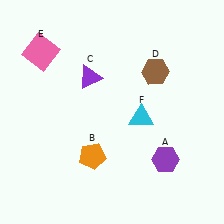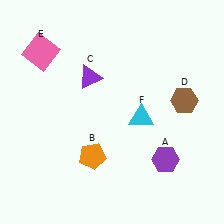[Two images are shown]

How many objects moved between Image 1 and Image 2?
1 object moved between the two images.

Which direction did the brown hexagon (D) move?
The brown hexagon (D) moved right.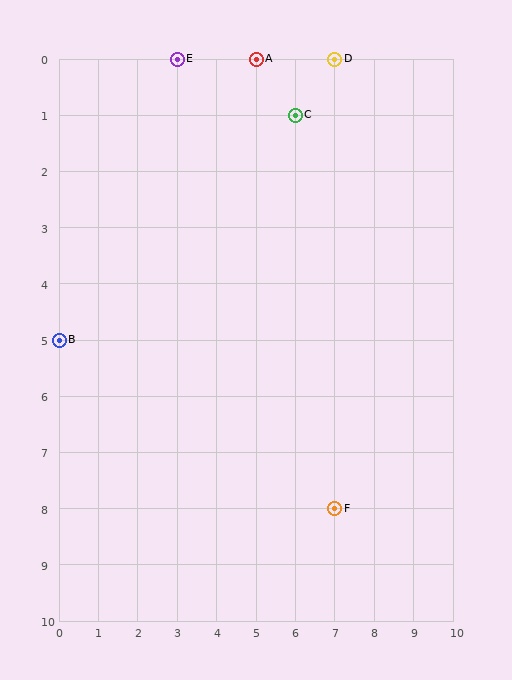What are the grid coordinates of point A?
Point A is at grid coordinates (5, 0).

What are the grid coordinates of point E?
Point E is at grid coordinates (3, 0).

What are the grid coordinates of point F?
Point F is at grid coordinates (7, 8).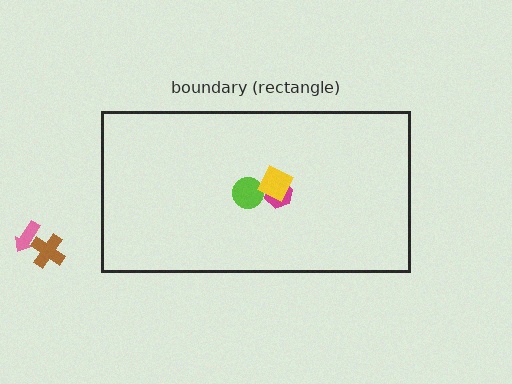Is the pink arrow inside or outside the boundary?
Outside.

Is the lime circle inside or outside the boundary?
Inside.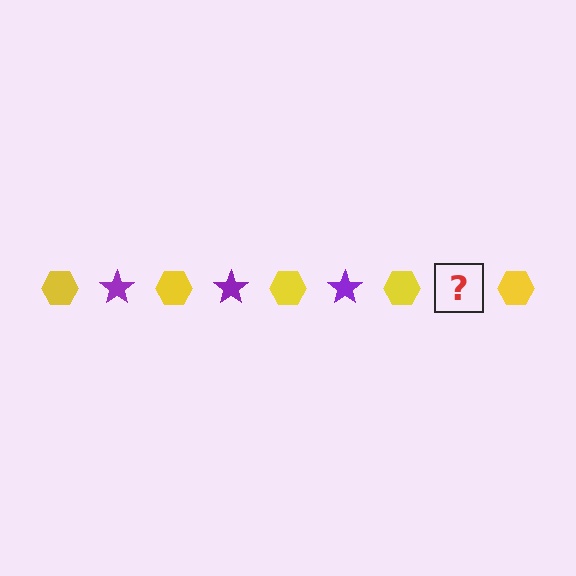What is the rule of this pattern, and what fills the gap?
The rule is that the pattern alternates between yellow hexagon and purple star. The gap should be filled with a purple star.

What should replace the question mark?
The question mark should be replaced with a purple star.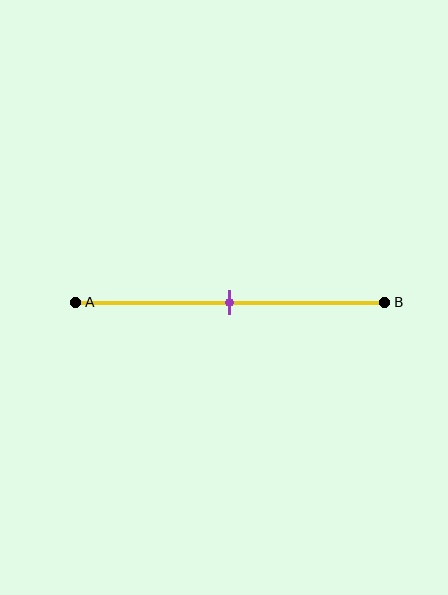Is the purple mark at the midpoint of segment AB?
Yes, the mark is approximately at the midpoint.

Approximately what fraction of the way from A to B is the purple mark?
The purple mark is approximately 50% of the way from A to B.